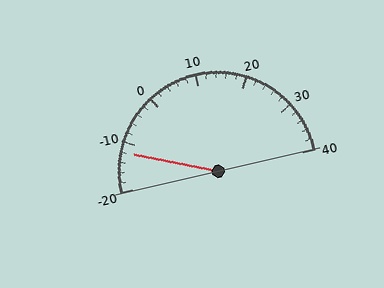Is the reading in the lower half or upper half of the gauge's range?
The reading is in the lower half of the range (-20 to 40).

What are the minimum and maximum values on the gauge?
The gauge ranges from -20 to 40.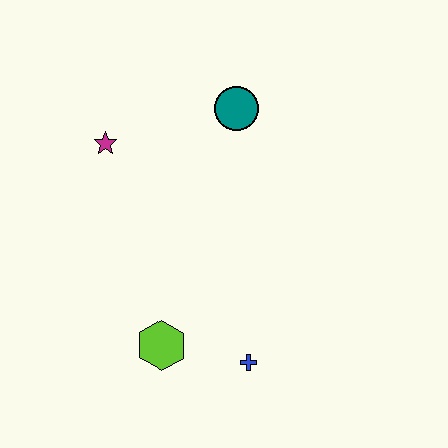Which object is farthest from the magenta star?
The blue cross is farthest from the magenta star.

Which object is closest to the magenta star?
The teal circle is closest to the magenta star.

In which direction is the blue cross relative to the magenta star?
The blue cross is below the magenta star.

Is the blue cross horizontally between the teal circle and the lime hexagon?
No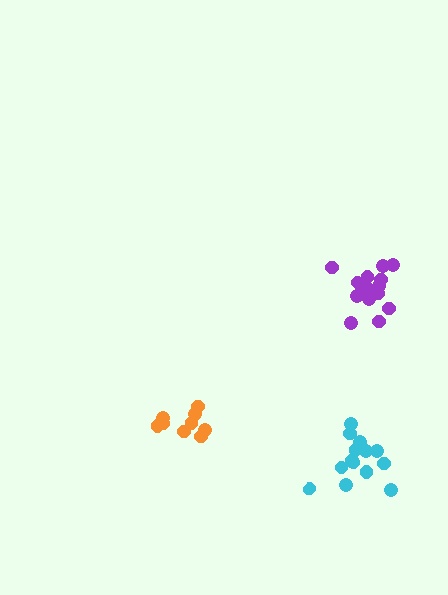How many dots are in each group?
Group 1: 15 dots, Group 2: 15 dots, Group 3: 9 dots (39 total).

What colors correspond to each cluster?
The clusters are colored: cyan, purple, orange.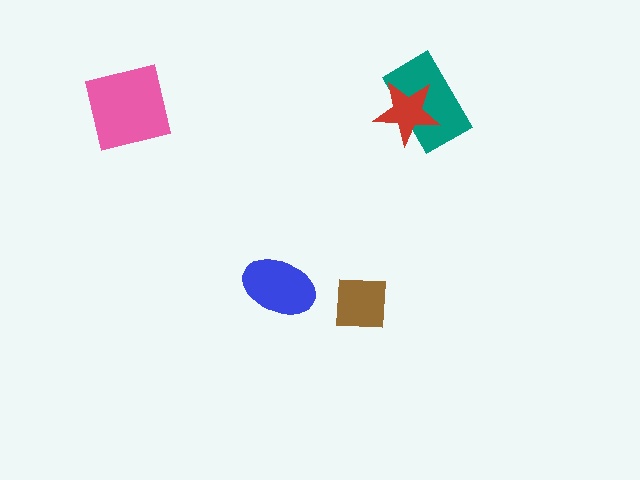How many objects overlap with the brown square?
0 objects overlap with the brown square.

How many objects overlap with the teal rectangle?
1 object overlaps with the teal rectangle.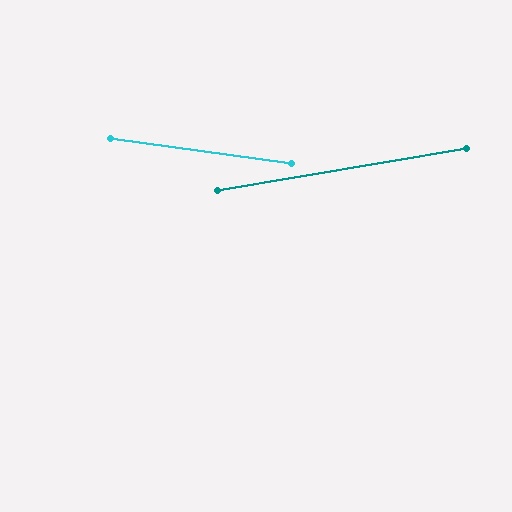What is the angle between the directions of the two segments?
Approximately 17 degrees.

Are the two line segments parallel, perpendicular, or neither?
Neither parallel nor perpendicular — they differ by about 17°.